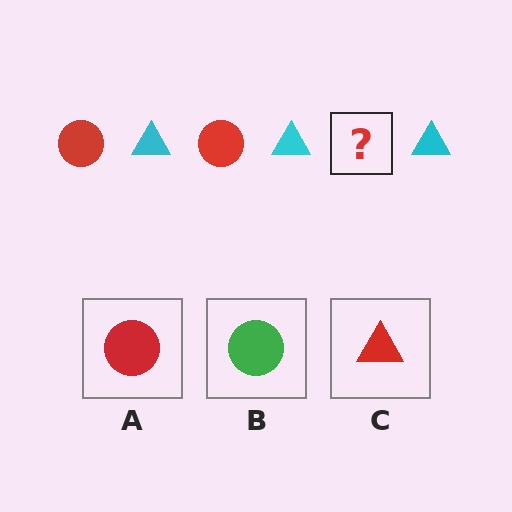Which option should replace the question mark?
Option A.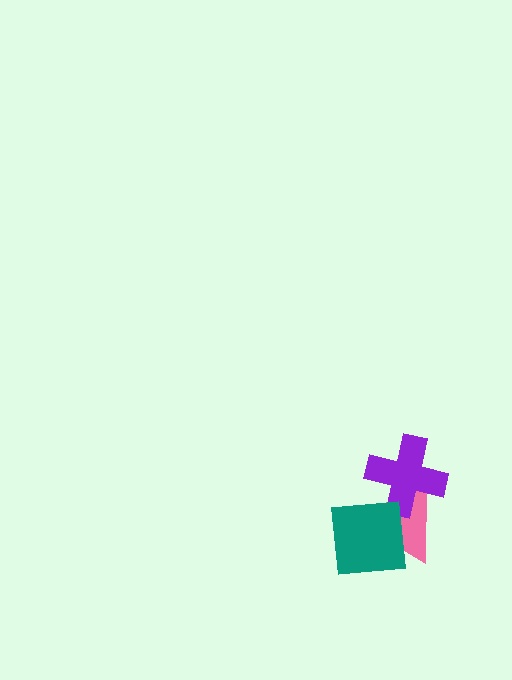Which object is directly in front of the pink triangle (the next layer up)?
The purple cross is directly in front of the pink triangle.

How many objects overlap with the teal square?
1 object overlaps with the teal square.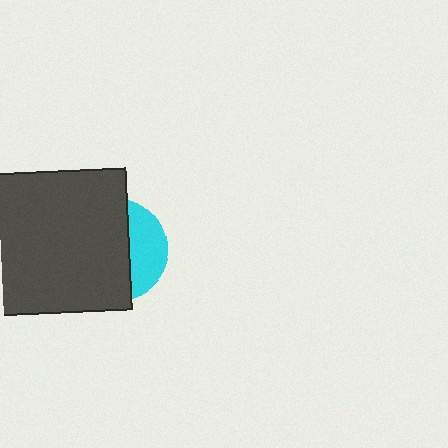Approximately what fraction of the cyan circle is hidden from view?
Roughly 67% of the cyan circle is hidden behind the dark gray square.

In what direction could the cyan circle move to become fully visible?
The cyan circle could move right. That would shift it out from behind the dark gray square entirely.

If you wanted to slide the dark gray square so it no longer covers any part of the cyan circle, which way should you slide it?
Slide it left — that is the most direct way to separate the two shapes.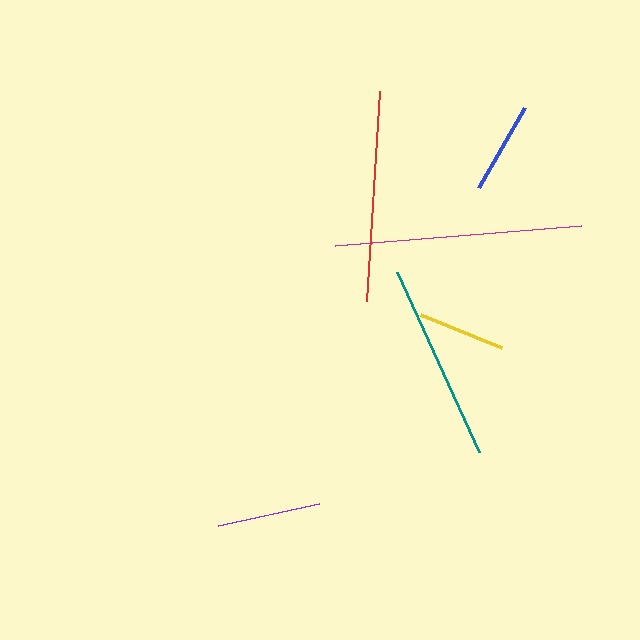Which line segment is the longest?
The magenta line is the longest at approximately 246 pixels.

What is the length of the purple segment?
The purple segment is approximately 103 pixels long.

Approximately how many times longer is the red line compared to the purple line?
The red line is approximately 2.0 times the length of the purple line.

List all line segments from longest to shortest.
From longest to shortest: magenta, red, teal, purple, blue, yellow.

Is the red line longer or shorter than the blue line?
The red line is longer than the blue line.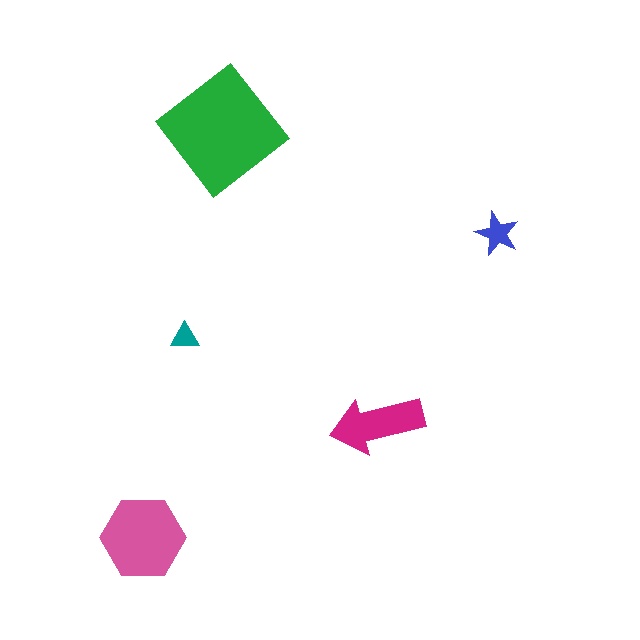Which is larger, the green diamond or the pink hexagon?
The green diamond.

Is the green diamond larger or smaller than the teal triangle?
Larger.